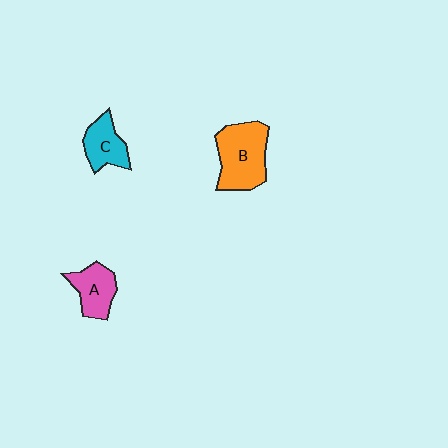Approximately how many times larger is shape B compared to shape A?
Approximately 1.6 times.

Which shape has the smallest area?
Shape C (cyan).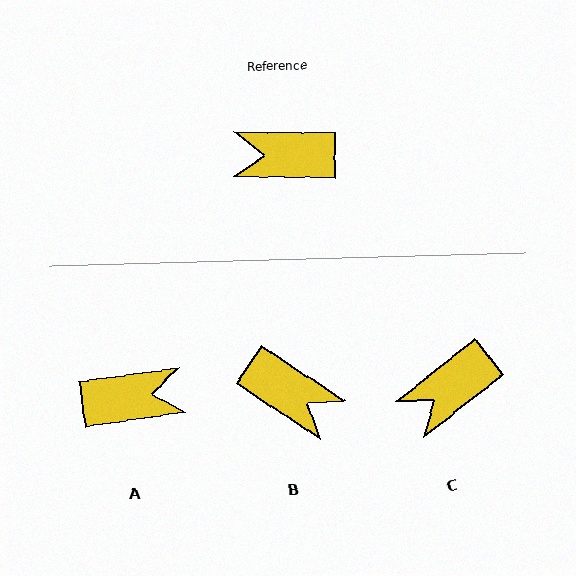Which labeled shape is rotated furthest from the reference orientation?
A, about 172 degrees away.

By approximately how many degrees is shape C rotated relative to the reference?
Approximately 39 degrees counter-clockwise.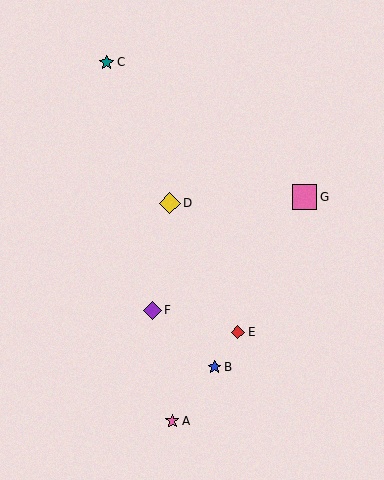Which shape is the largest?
The pink square (labeled G) is the largest.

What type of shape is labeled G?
Shape G is a pink square.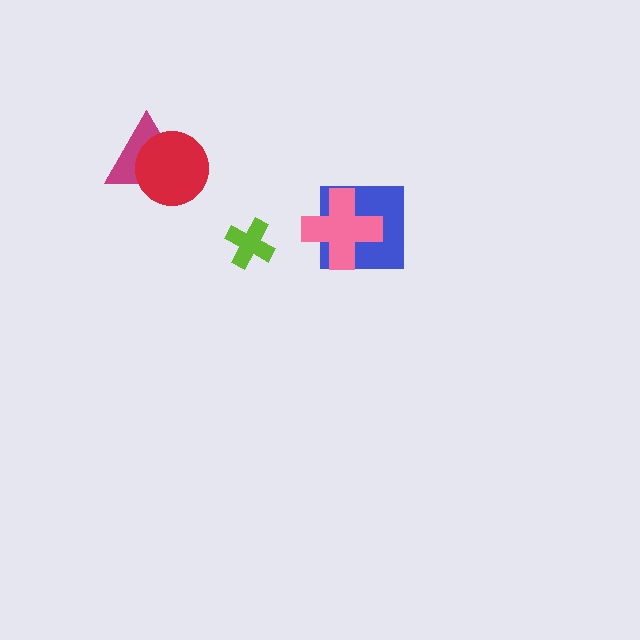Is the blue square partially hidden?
Yes, it is partially covered by another shape.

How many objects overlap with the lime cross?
0 objects overlap with the lime cross.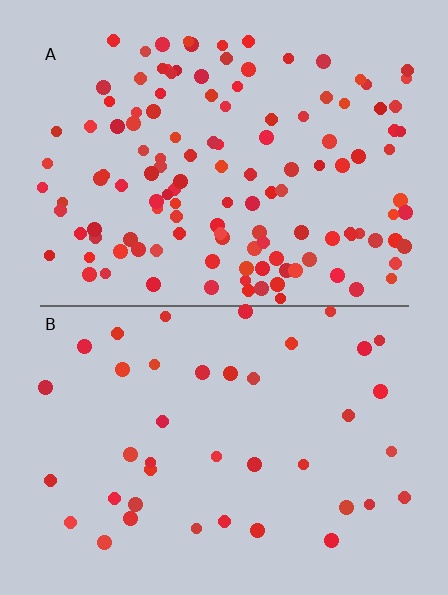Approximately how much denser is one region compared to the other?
Approximately 3.1× — region A over region B.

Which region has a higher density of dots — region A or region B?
A (the top).